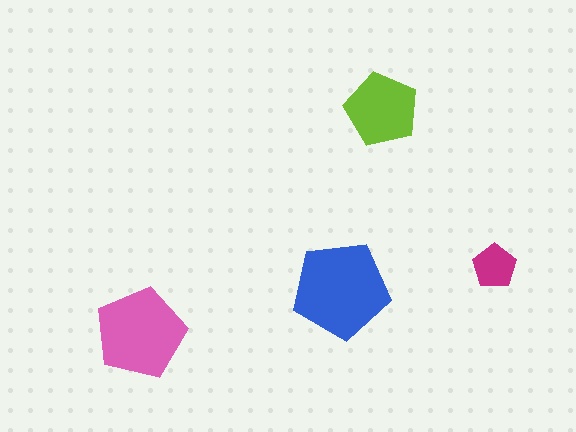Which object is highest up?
The lime pentagon is topmost.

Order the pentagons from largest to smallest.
the blue one, the pink one, the lime one, the magenta one.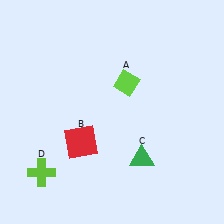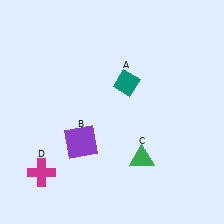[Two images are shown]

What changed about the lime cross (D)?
In Image 1, D is lime. In Image 2, it changed to magenta.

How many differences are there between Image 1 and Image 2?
There are 3 differences between the two images.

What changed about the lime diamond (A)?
In Image 1, A is lime. In Image 2, it changed to teal.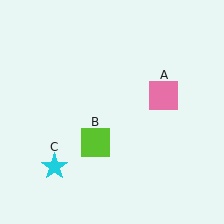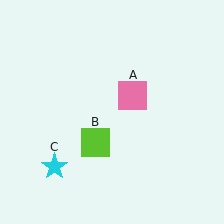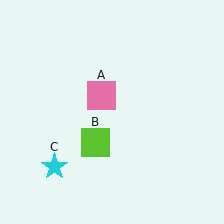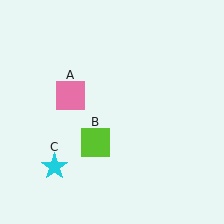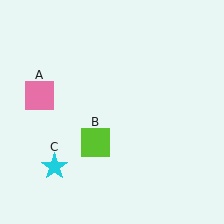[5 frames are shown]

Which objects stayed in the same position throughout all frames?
Lime square (object B) and cyan star (object C) remained stationary.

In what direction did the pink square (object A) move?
The pink square (object A) moved left.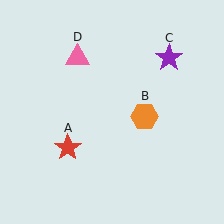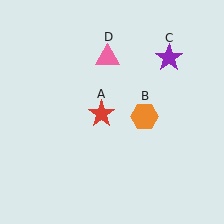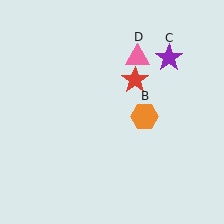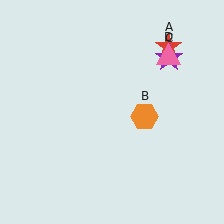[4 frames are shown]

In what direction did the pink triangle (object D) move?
The pink triangle (object D) moved right.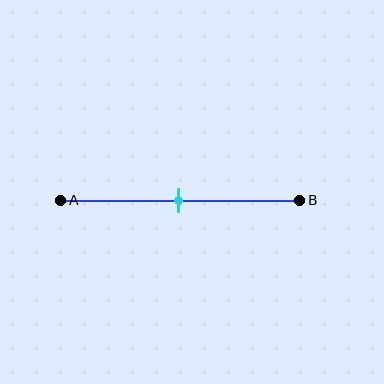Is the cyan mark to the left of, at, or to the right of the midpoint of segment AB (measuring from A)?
The cyan mark is approximately at the midpoint of segment AB.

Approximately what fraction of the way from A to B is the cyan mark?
The cyan mark is approximately 50% of the way from A to B.